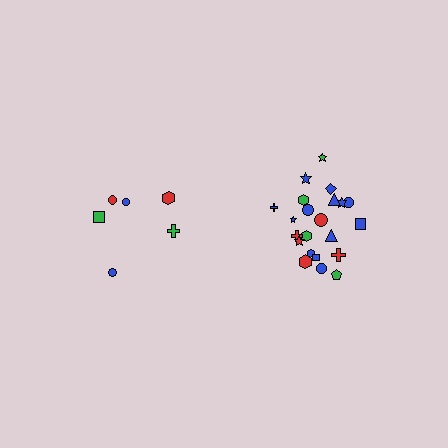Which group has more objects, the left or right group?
The right group.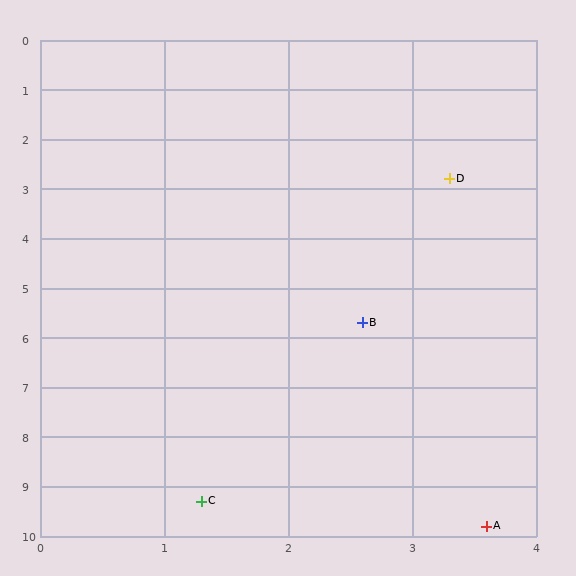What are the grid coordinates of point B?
Point B is at approximately (2.6, 5.7).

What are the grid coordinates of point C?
Point C is at approximately (1.3, 9.3).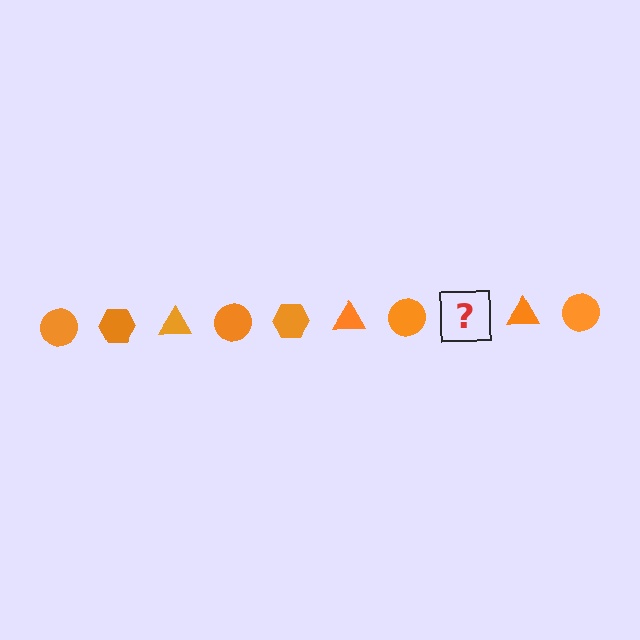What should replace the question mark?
The question mark should be replaced with an orange hexagon.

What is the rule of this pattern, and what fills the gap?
The rule is that the pattern cycles through circle, hexagon, triangle shapes in orange. The gap should be filled with an orange hexagon.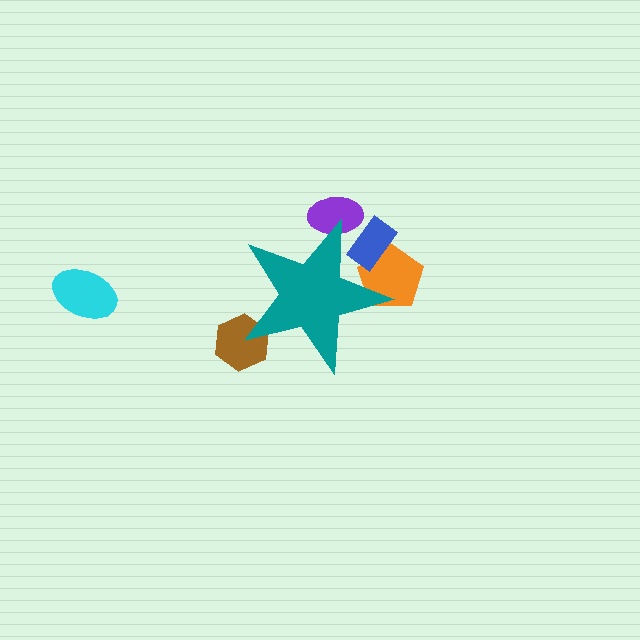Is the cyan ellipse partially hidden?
No, the cyan ellipse is fully visible.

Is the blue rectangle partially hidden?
Yes, the blue rectangle is partially hidden behind the teal star.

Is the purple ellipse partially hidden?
Yes, the purple ellipse is partially hidden behind the teal star.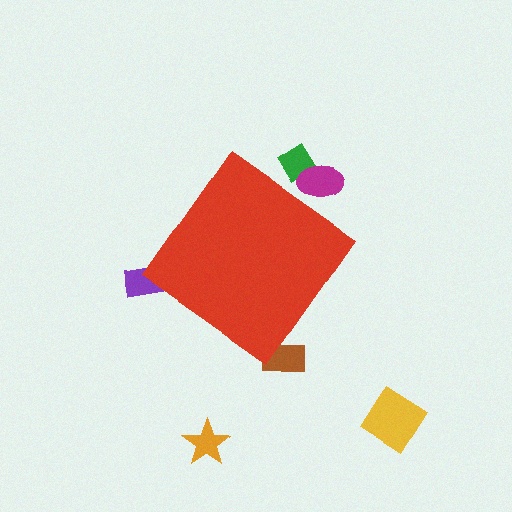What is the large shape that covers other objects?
A red diamond.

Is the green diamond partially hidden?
Yes, the green diamond is partially hidden behind the red diamond.